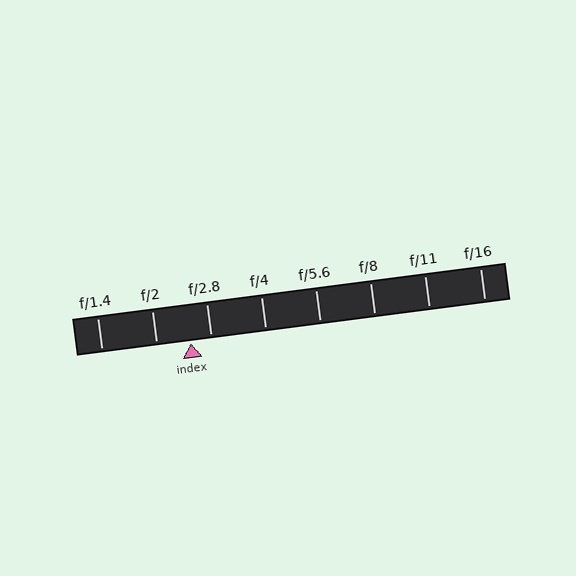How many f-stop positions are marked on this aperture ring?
There are 8 f-stop positions marked.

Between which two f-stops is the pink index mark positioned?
The index mark is between f/2 and f/2.8.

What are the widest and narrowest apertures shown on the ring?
The widest aperture shown is f/1.4 and the narrowest is f/16.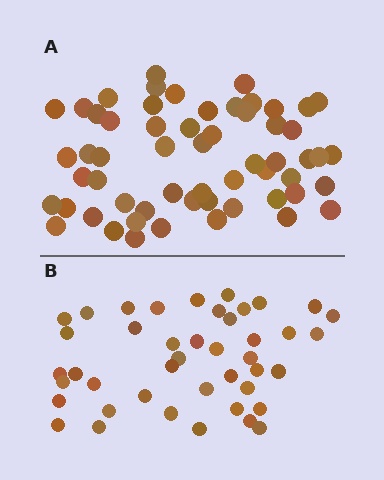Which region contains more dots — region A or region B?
Region A (the top region) has more dots.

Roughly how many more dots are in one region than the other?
Region A has approximately 15 more dots than region B.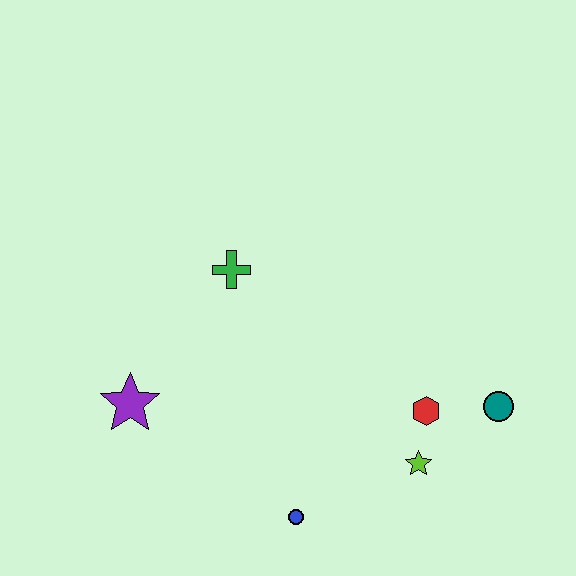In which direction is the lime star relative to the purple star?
The lime star is to the right of the purple star.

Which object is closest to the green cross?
The purple star is closest to the green cross.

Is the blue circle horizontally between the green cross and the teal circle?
Yes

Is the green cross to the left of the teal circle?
Yes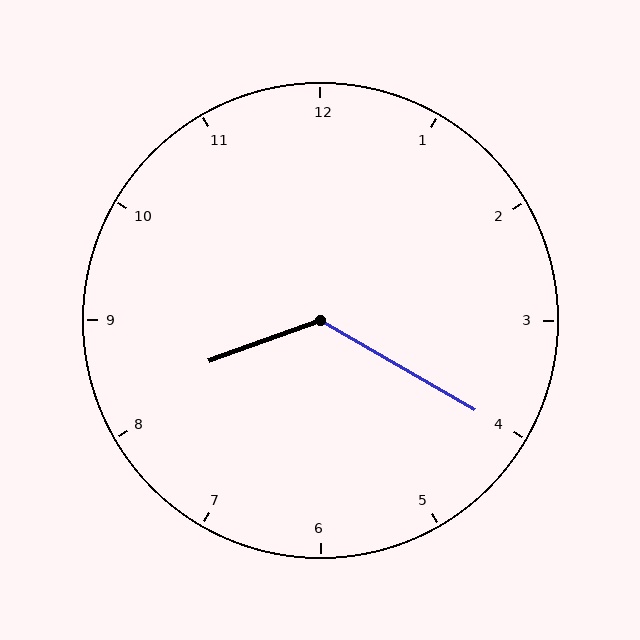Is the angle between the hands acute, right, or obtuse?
It is obtuse.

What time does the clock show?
8:20.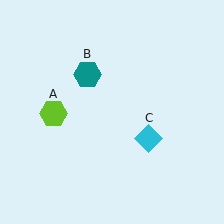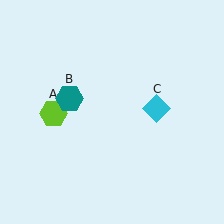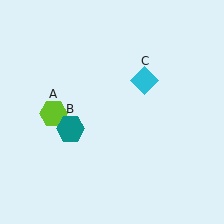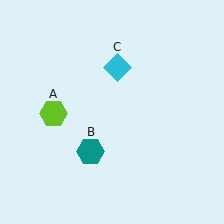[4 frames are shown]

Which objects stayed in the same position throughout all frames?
Lime hexagon (object A) remained stationary.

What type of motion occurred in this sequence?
The teal hexagon (object B), cyan diamond (object C) rotated counterclockwise around the center of the scene.